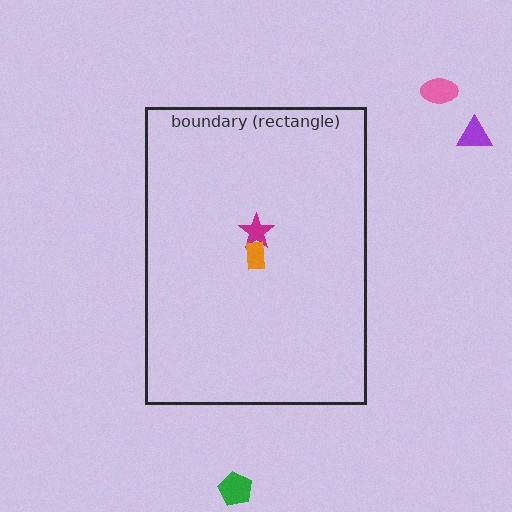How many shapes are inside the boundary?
2 inside, 3 outside.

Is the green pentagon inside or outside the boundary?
Outside.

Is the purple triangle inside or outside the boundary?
Outside.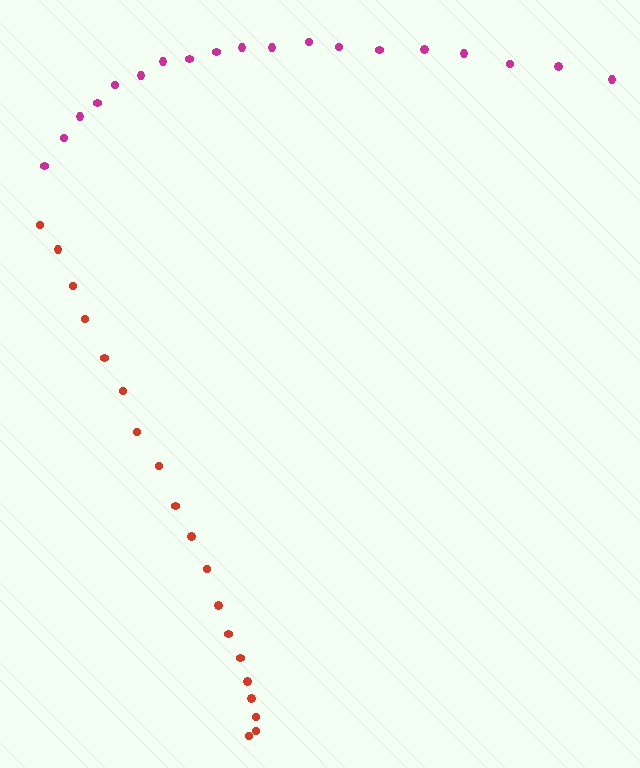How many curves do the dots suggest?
There are 2 distinct paths.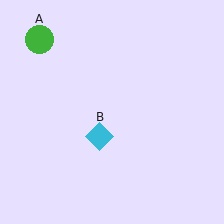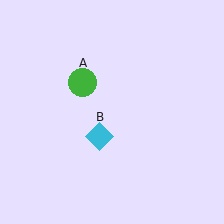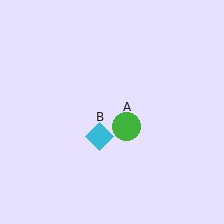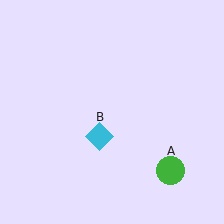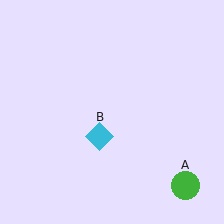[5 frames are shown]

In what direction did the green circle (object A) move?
The green circle (object A) moved down and to the right.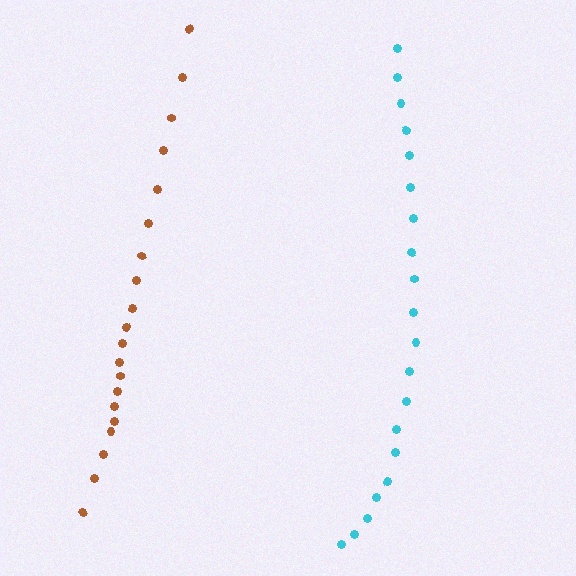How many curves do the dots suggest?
There are 2 distinct paths.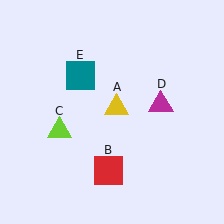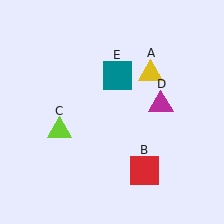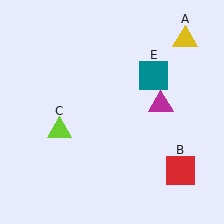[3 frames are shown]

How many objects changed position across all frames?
3 objects changed position: yellow triangle (object A), red square (object B), teal square (object E).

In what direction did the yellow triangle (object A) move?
The yellow triangle (object A) moved up and to the right.